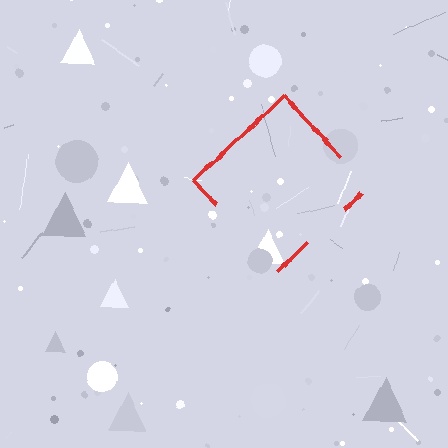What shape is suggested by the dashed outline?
The dashed outline suggests a diamond.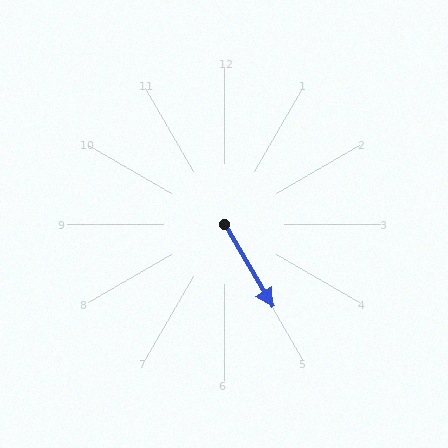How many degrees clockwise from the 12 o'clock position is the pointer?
Approximately 150 degrees.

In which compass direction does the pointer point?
Southeast.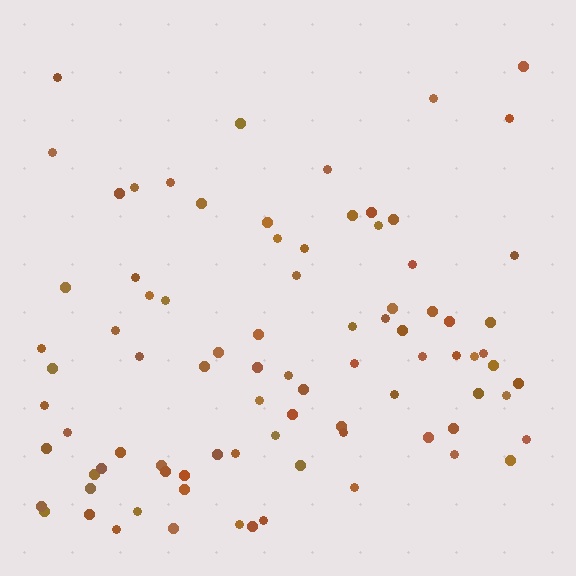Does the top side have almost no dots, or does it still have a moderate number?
Still a moderate number, just noticeably fewer than the bottom.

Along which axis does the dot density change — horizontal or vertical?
Vertical.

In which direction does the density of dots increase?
From top to bottom, with the bottom side densest.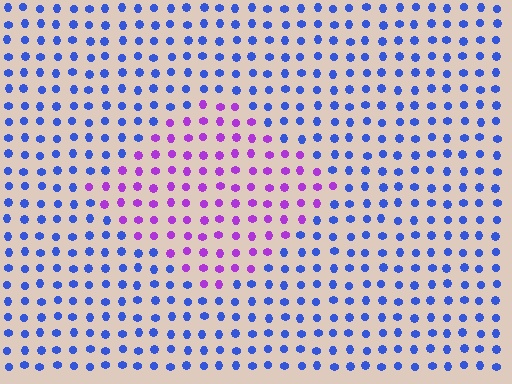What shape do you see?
I see a diamond.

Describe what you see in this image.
The image is filled with small blue elements in a uniform arrangement. A diamond-shaped region is visible where the elements are tinted to a slightly different hue, forming a subtle color boundary.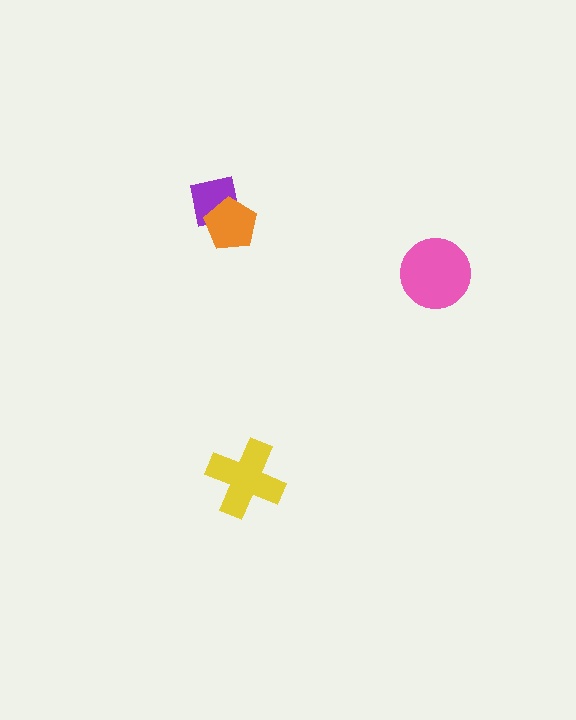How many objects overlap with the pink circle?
0 objects overlap with the pink circle.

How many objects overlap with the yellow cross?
0 objects overlap with the yellow cross.